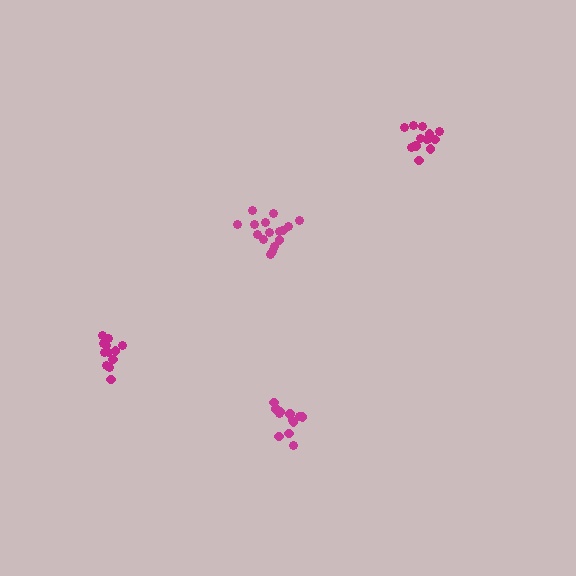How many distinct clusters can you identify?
There are 4 distinct clusters.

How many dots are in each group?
Group 1: 13 dots, Group 2: 14 dots, Group 3: 16 dots, Group 4: 12 dots (55 total).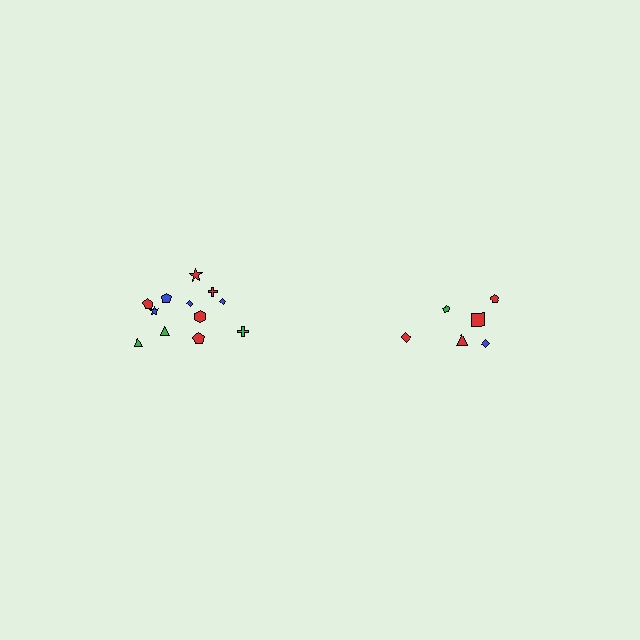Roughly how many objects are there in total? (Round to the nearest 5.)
Roughly 20 objects in total.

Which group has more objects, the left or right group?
The left group.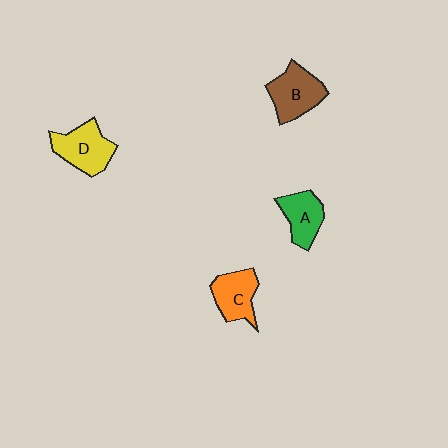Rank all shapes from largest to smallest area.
From largest to smallest: B (brown), D (yellow), C (orange), A (green).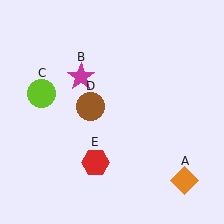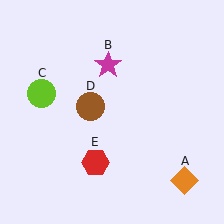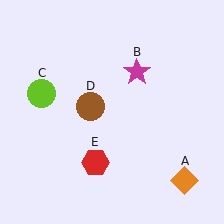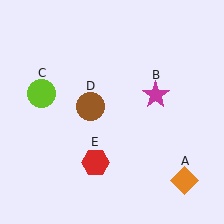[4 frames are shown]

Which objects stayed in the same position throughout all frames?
Orange diamond (object A) and lime circle (object C) and brown circle (object D) and red hexagon (object E) remained stationary.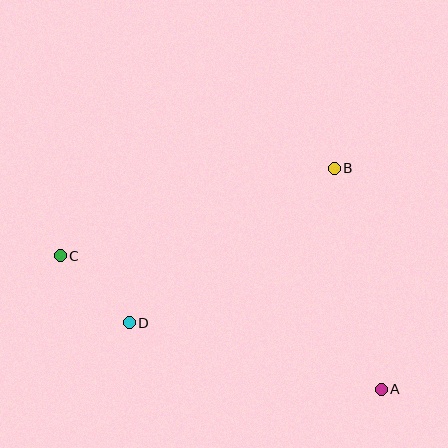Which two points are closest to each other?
Points C and D are closest to each other.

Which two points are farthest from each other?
Points A and C are farthest from each other.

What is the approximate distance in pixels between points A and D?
The distance between A and D is approximately 261 pixels.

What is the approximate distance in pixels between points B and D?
The distance between B and D is approximately 257 pixels.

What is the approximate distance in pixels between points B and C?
The distance between B and C is approximately 288 pixels.